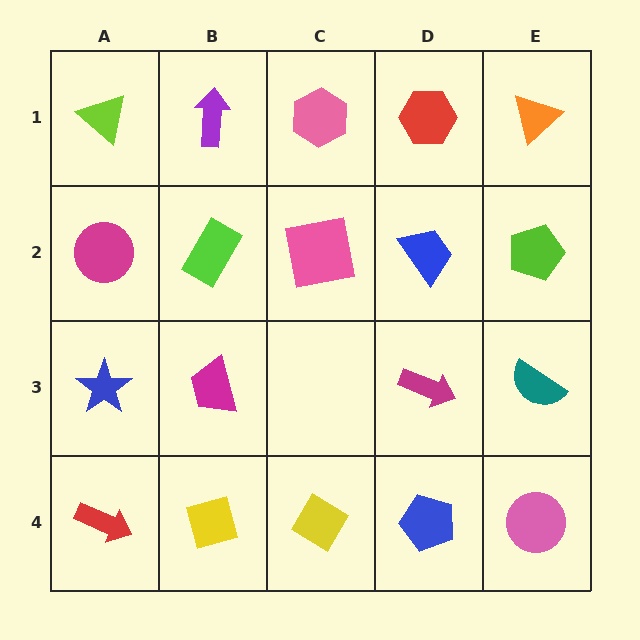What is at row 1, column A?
A lime triangle.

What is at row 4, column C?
A yellow diamond.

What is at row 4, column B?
A yellow diamond.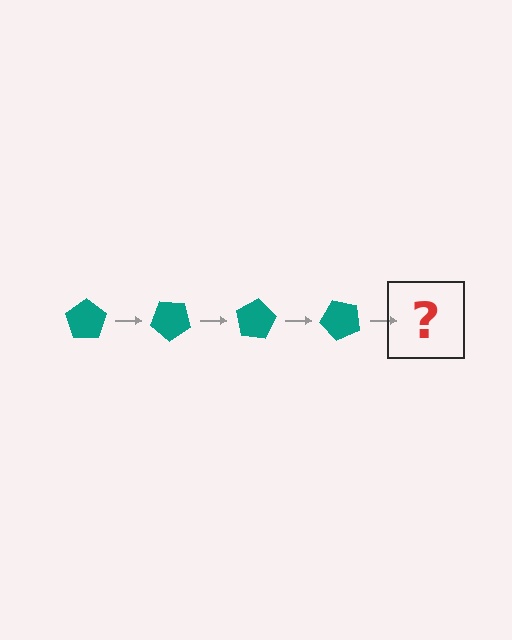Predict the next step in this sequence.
The next step is a teal pentagon rotated 160 degrees.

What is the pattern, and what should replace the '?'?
The pattern is that the pentagon rotates 40 degrees each step. The '?' should be a teal pentagon rotated 160 degrees.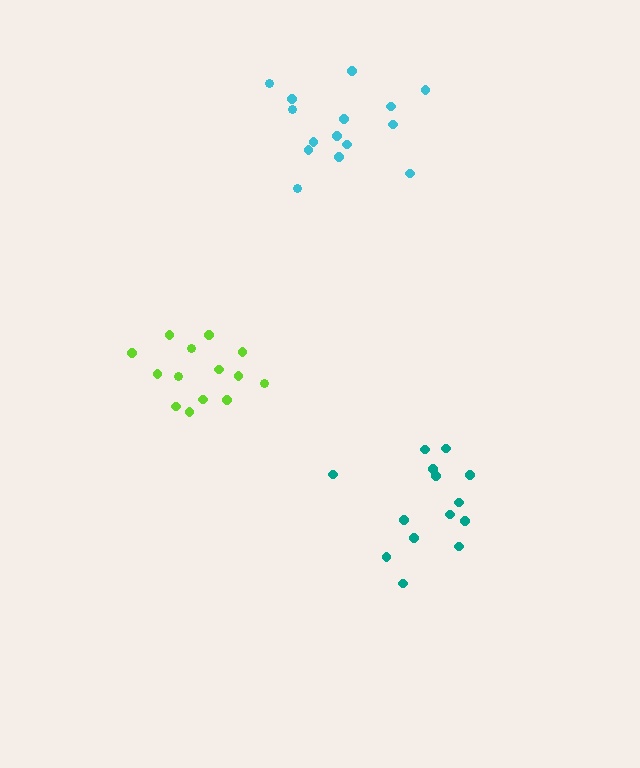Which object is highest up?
The cyan cluster is topmost.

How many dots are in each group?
Group 1: 14 dots, Group 2: 15 dots, Group 3: 14 dots (43 total).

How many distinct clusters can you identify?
There are 3 distinct clusters.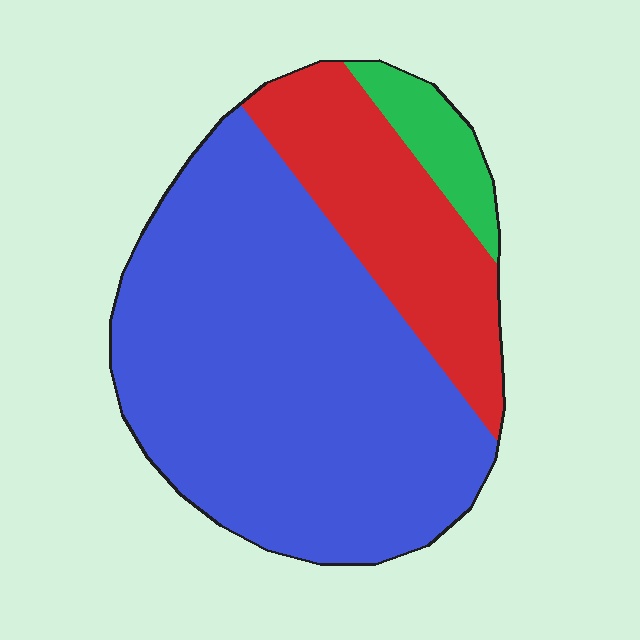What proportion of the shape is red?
Red takes up between a sixth and a third of the shape.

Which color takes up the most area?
Blue, at roughly 70%.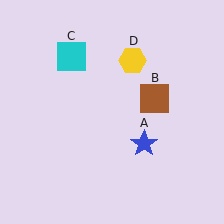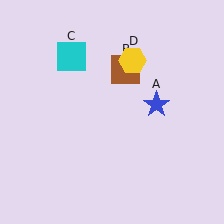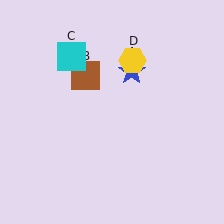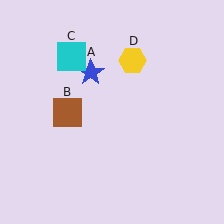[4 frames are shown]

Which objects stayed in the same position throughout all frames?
Cyan square (object C) and yellow hexagon (object D) remained stationary.